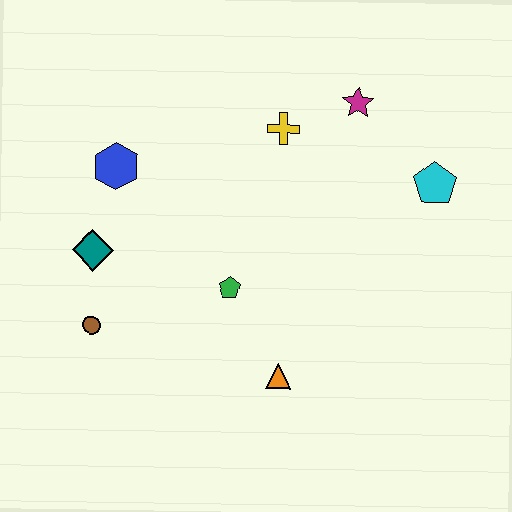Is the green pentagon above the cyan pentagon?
No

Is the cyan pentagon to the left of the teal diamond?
No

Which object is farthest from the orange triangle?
The magenta star is farthest from the orange triangle.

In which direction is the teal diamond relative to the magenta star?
The teal diamond is to the left of the magenta star.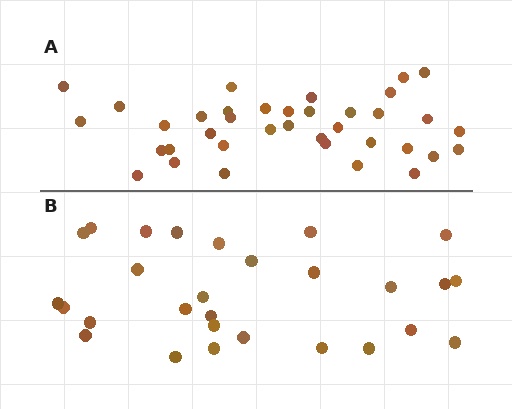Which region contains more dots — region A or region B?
Region A (the top region) has more dots.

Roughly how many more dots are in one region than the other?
Region A has roughly 8 or so more dots than region B.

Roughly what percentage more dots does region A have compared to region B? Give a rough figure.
About 30% more.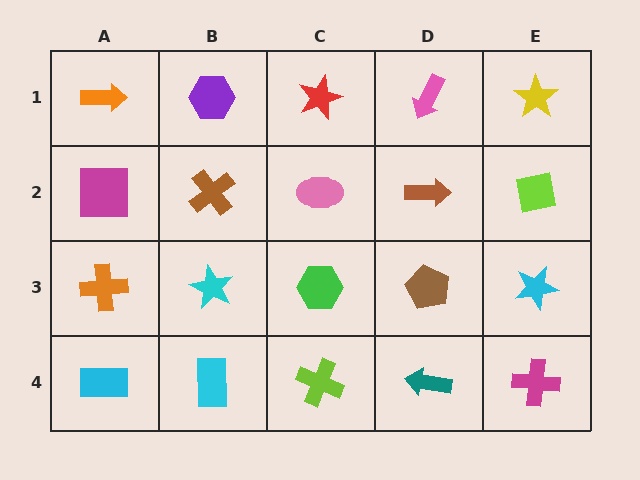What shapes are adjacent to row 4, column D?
A brown pentagon (row 3, column D), a lime cross (row 4, column C), a magenta cross (row 4, column E).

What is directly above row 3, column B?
A brown cross.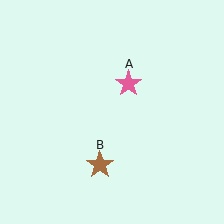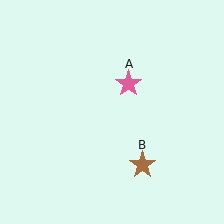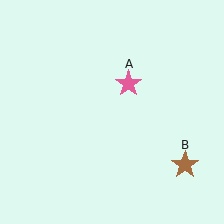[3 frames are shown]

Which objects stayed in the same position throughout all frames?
Pink star (object A) remained stationary.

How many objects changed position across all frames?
1 object changed position: brown star (object B).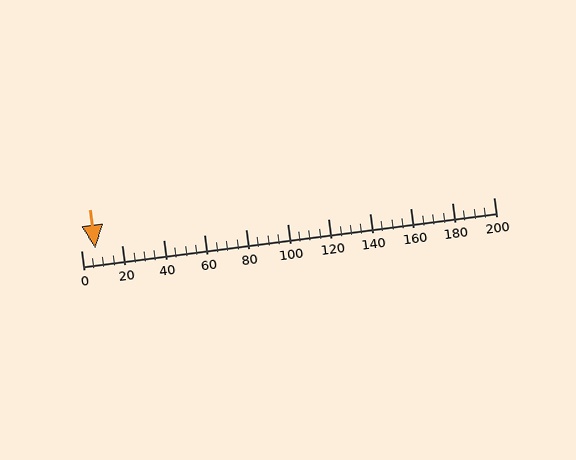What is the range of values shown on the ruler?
The ruler shows values from 0 to 200.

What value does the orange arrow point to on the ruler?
The orange arrow points to approximately 7.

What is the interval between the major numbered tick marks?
The major tick marks are spaced 20 units apart.